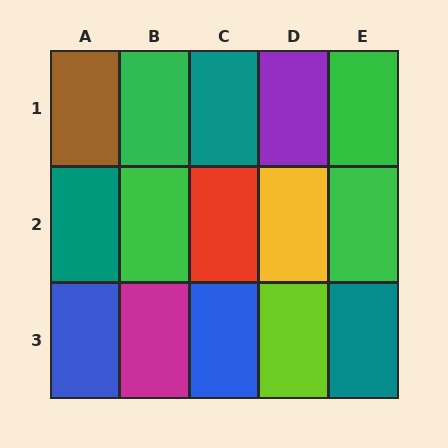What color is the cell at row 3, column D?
Lime.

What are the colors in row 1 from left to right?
Brown, green, teal, purple, green.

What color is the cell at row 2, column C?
Red.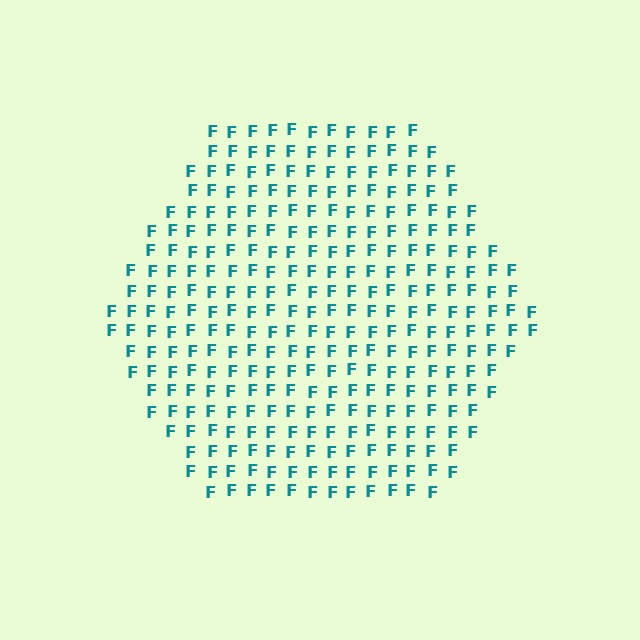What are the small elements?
The small elements are letter F's.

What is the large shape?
The large shape is a hexagon.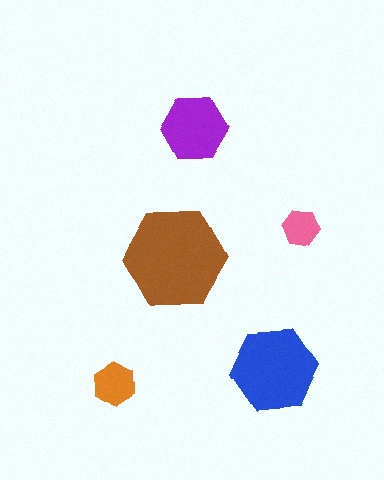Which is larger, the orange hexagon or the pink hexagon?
The orange one.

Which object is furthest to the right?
The pink hexagon is rightmost.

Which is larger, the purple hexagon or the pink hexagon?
The purple one.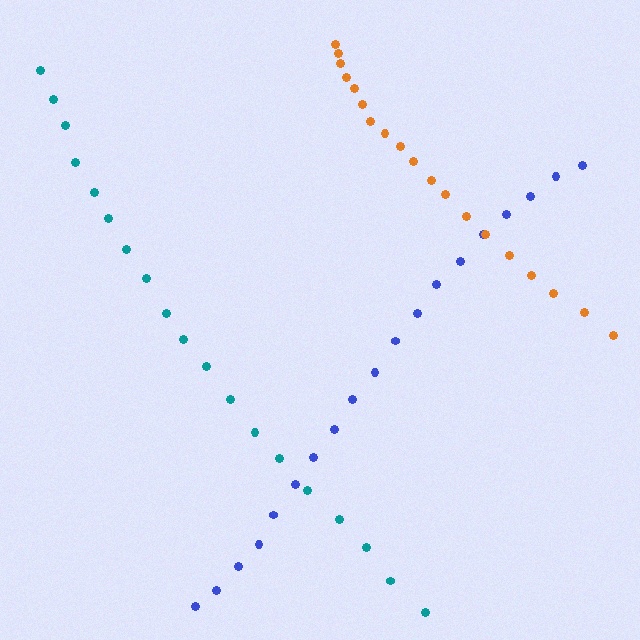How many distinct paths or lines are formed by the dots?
There are 3 distinct paths.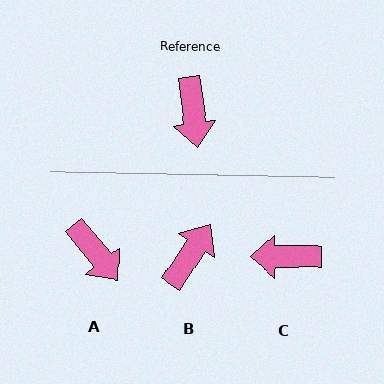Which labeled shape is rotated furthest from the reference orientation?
B, about 139 degrees away.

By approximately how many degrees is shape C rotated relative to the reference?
Approximately 97 degrees clockwise.